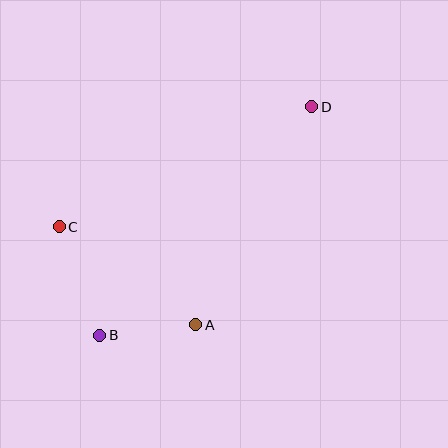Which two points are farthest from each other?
Points B and D are farthest from each other.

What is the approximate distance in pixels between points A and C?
The distance between A and C is approximately 168 pixels.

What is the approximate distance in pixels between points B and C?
The distance between B and C is approximately 115 pixels.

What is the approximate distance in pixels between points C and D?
The distance between C and D is approximately 279 pixels.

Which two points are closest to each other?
Points A and B are closest to each other.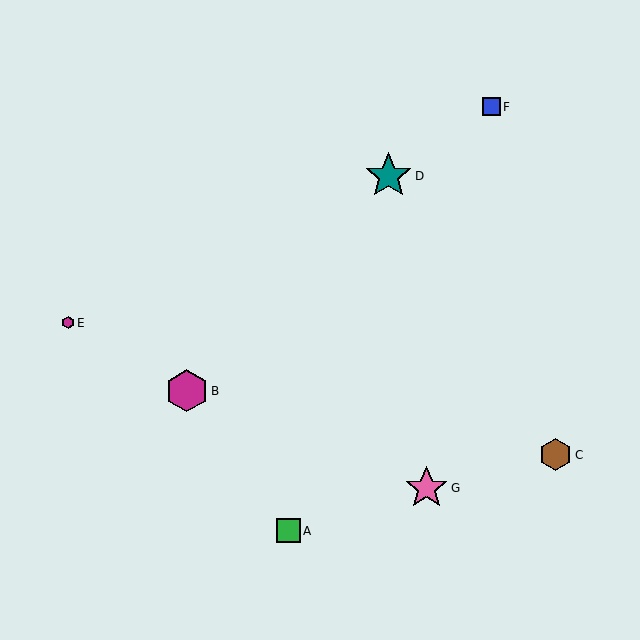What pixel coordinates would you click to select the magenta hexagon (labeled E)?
Click at (68, 323) to select the magenta hexagon E.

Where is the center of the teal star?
The center of the teal star is at (389, 176).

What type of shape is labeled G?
Shape G is a pink star.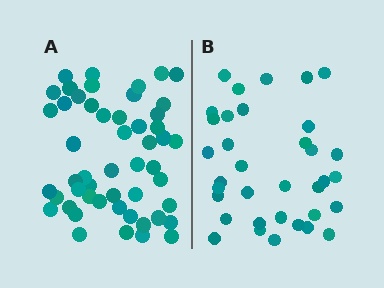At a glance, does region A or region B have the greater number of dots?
Region A (the left region) has more dots.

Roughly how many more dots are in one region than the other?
Region A has approximately 15 more dots than region B.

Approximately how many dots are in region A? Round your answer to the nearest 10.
About 50 dots. (The exact count is 51, which rounds to 50.)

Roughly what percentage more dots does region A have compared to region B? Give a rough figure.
About 45% more.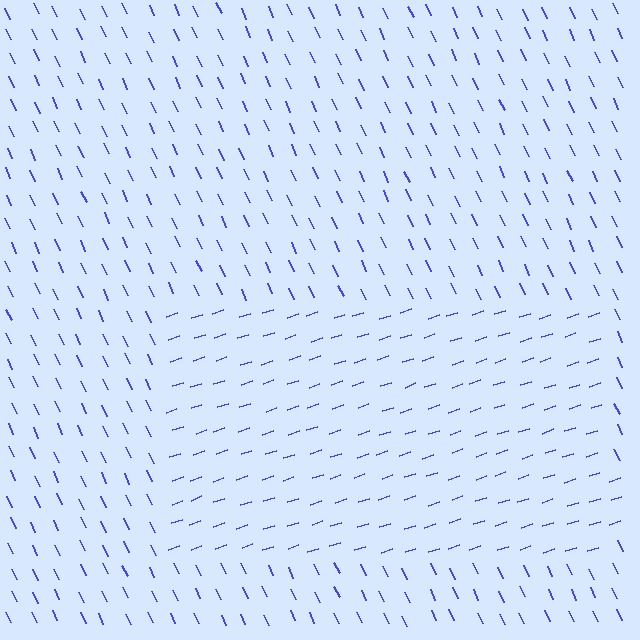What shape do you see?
I see a rectangle.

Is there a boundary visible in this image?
Yes, there is a texture boundary formed by a change in line orientation.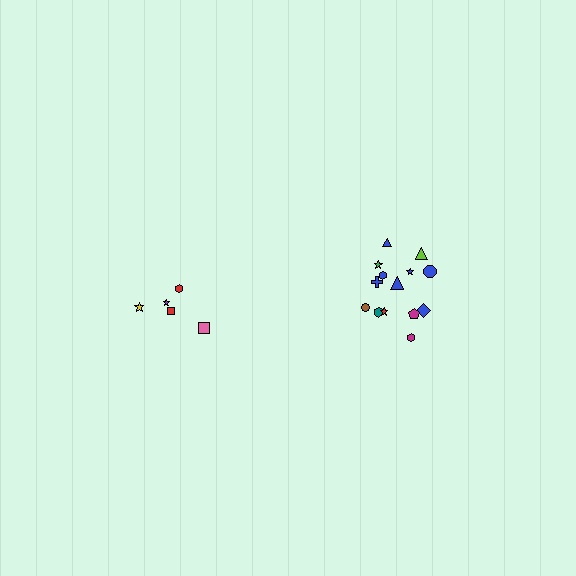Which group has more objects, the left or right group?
The right group.